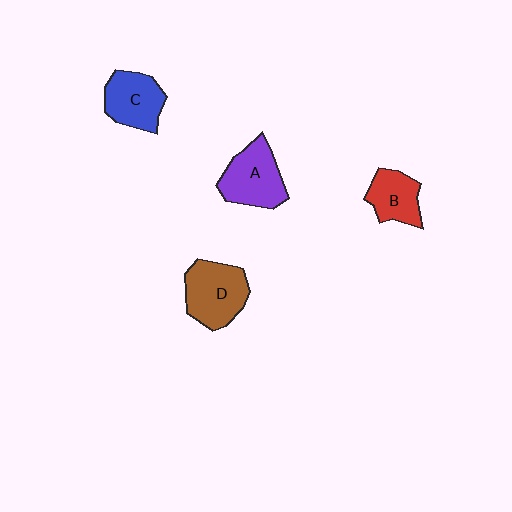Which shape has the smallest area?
Shape B (red).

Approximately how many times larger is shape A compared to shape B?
Approximately 1.4 times.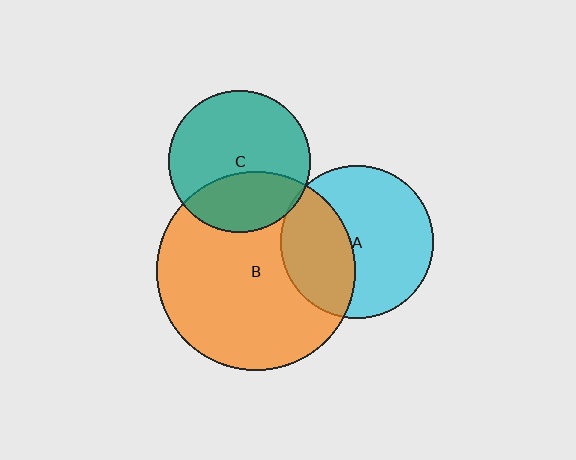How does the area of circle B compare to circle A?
Approximately 1.7 times.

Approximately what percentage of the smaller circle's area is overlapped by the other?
Approximately 35%.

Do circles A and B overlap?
Yes.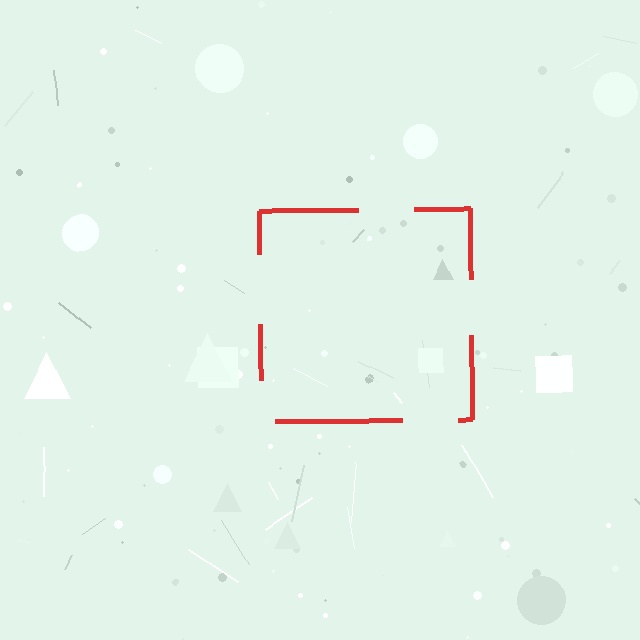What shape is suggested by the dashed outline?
The dashed outline suggests a square.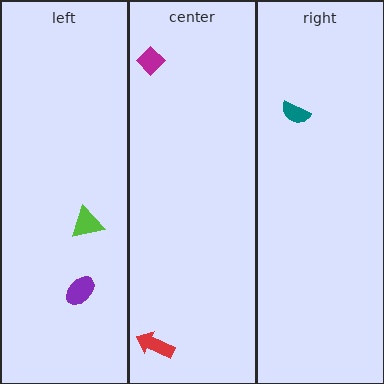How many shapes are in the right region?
1.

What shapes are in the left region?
The purple ellipse, the lime triangle.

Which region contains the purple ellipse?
The left region.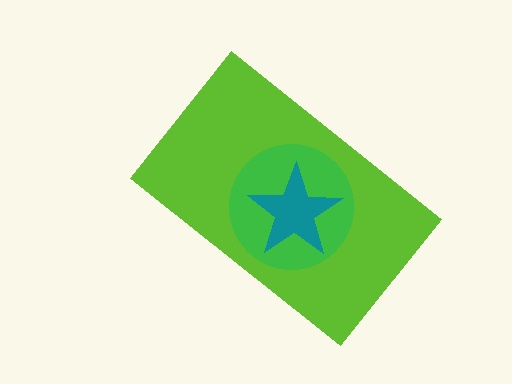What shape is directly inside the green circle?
The teal star.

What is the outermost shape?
The lime rectangle.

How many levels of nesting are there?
3.